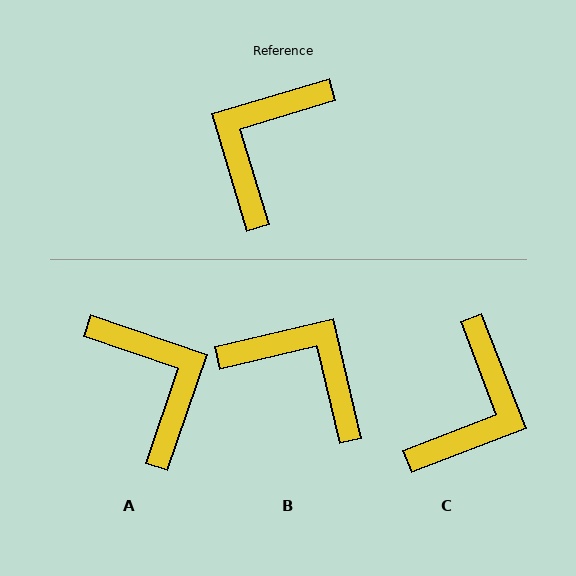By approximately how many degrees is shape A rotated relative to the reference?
Approximately 126 degrees clockwise.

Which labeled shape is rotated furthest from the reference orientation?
C, about 176 degrees away.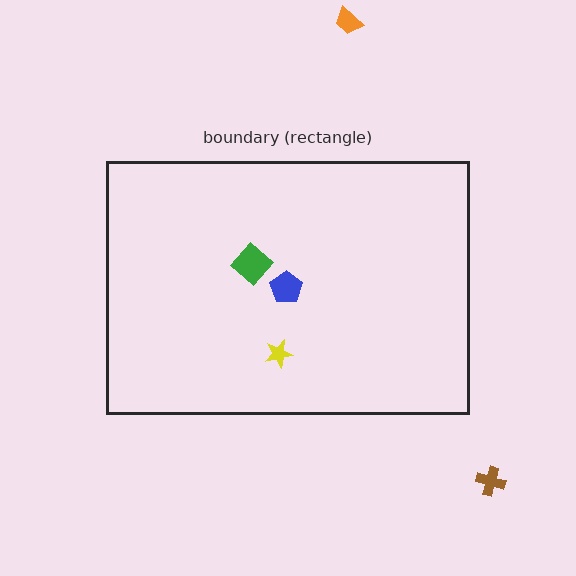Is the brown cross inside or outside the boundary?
Outside.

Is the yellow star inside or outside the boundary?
Inside.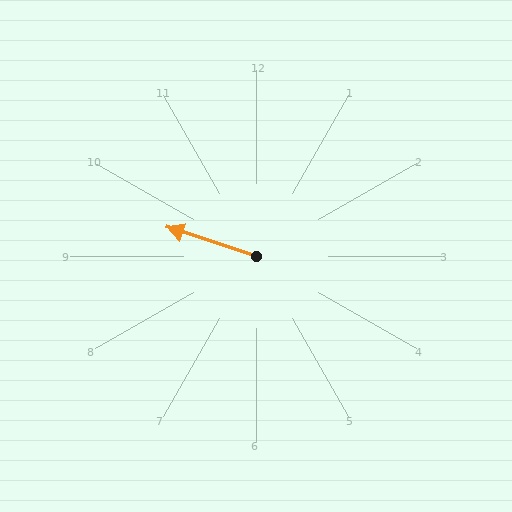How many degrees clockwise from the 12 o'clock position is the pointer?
Approximately 288 degrees.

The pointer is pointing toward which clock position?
Roughly 10 o'clock.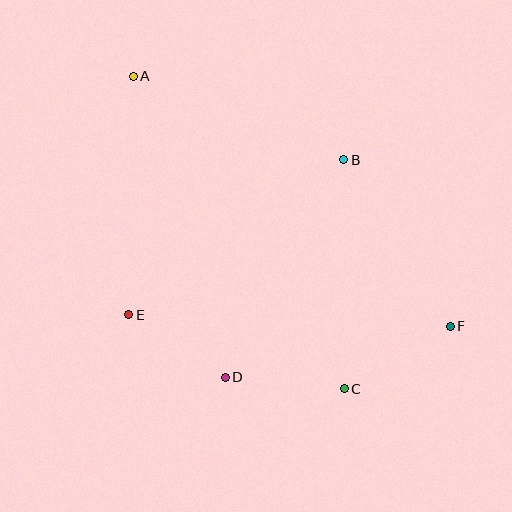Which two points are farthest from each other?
Points A and F are farthest from each other.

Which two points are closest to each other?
Points D and E are closest to each other.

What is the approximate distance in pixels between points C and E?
The distance between C and E is approximately 228 pixels.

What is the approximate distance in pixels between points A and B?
The distance between A and B is approximately 226 pixels.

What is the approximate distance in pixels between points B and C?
The distance between B and C is approximately 229 pixels.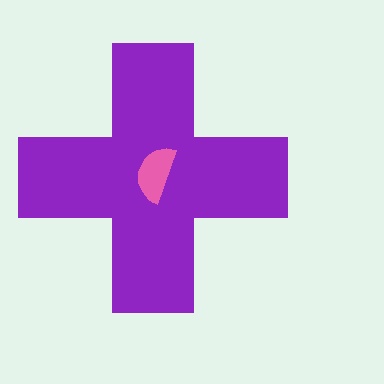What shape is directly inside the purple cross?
The pink semicircle.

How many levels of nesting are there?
2.